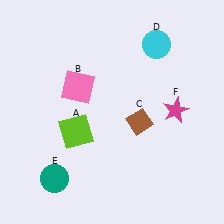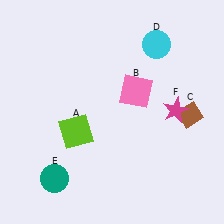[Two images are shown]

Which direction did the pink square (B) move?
The pink square (B) moved right.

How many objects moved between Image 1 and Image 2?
2 objects moved between the two images.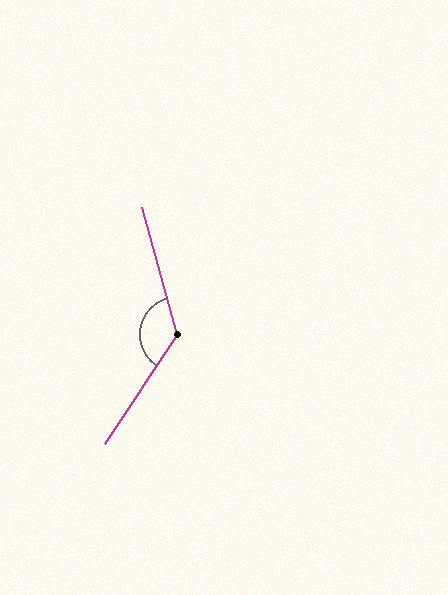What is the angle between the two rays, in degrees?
Approximately 131 degrees.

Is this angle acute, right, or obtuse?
It is obtuse.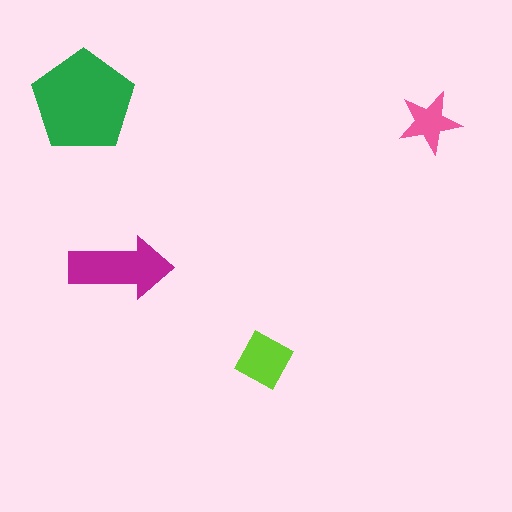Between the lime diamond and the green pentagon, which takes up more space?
The green pentagon.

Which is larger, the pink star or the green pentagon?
The green pentagon.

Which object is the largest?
The green pentagon.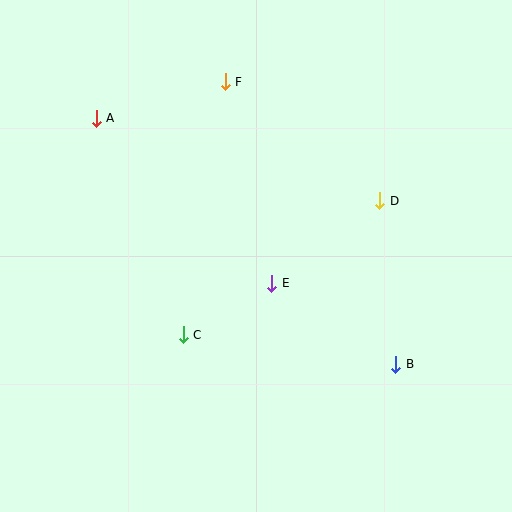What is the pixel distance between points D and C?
The distance between D and C is 238 pixels.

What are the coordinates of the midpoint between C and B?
The midpoint between C and B is at (290, 349).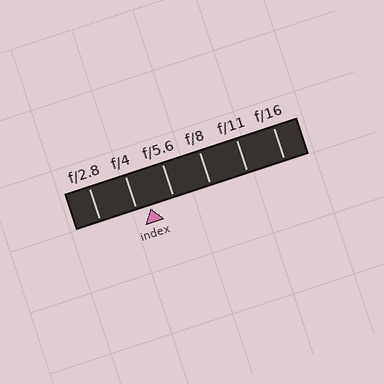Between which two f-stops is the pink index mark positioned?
The index mark is between f/4 and f/5.6.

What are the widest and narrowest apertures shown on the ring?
The widest aperture shown is f/2.8 and the narrowest is f/16.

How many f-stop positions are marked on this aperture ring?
There are 6 f-stop positions marked.